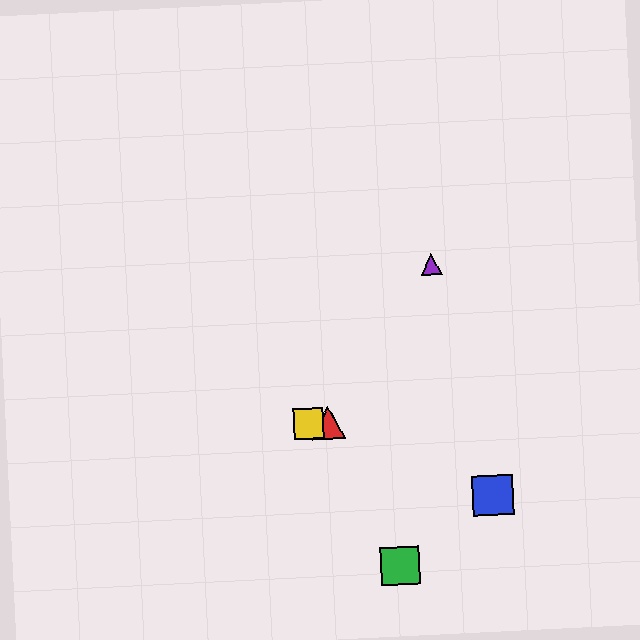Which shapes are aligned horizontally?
The red triangle, the yellow square are aligned horizontally.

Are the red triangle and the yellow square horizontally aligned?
Yes, both are at y≈423.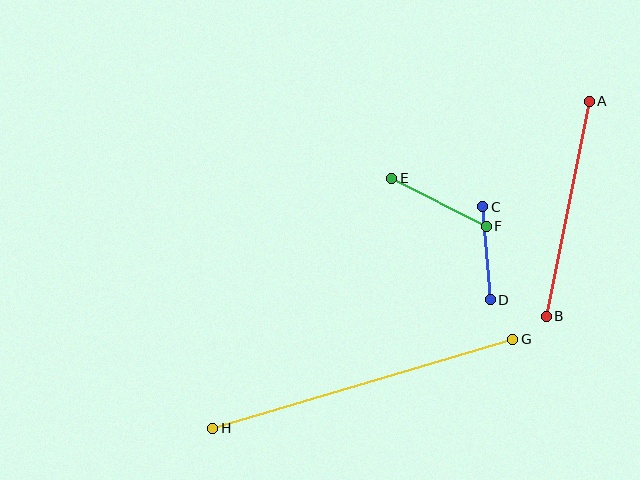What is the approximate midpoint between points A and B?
The midpoint is at approximately (568, 209) pixels.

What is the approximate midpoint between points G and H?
The midpoint is at approximately (363, 384) pixels.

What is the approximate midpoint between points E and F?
The midpoint is at approximately (439, 202) pixels.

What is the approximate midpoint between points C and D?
The midpoint is at approximately (487, 253) pixels.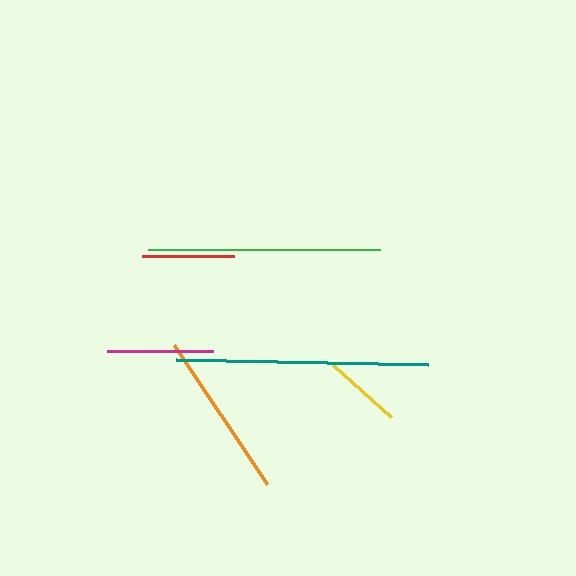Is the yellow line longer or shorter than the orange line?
The orange line is longer than the yellow line.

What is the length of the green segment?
The green segment is approximately 232 pixels long.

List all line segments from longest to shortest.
From longest to shortest: teal, green, orange, magenta, red, yellow.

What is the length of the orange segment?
The orange segment is approximately 168 pixels long.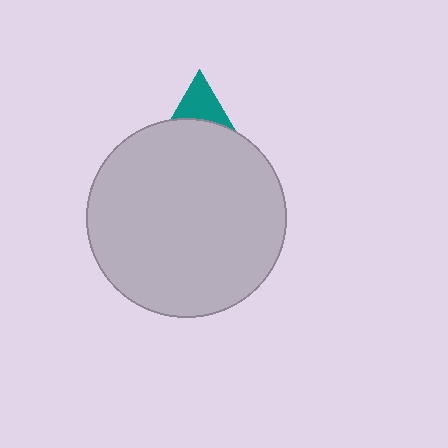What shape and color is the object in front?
The object in front is a light gray circle.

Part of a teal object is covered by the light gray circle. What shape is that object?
It is a triangle.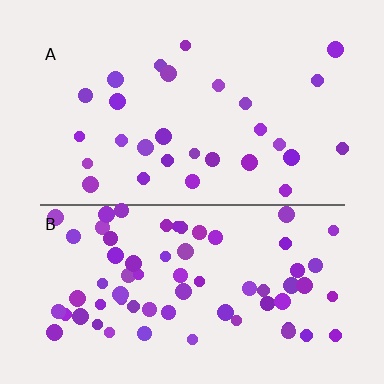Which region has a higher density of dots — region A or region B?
B (the bottom).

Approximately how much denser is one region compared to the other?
Approximately 2.4× — region B over region A.